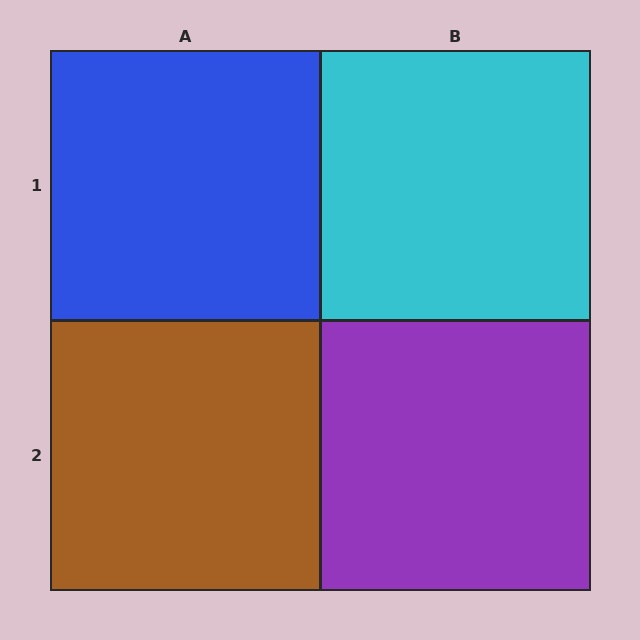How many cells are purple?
1 cell is purple.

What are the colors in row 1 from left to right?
Blue, cyan.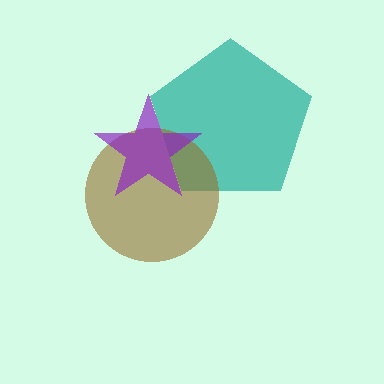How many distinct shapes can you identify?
There are 3 distinct shapes: a teal pentagon, a brown circle, a purple star.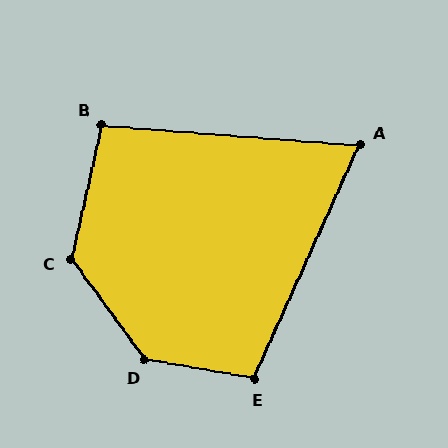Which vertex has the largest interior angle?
D, at approximately 136 degrees.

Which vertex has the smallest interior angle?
A, at approximately 70 degrees.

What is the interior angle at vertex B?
Approximately 99 degrees (obtuse).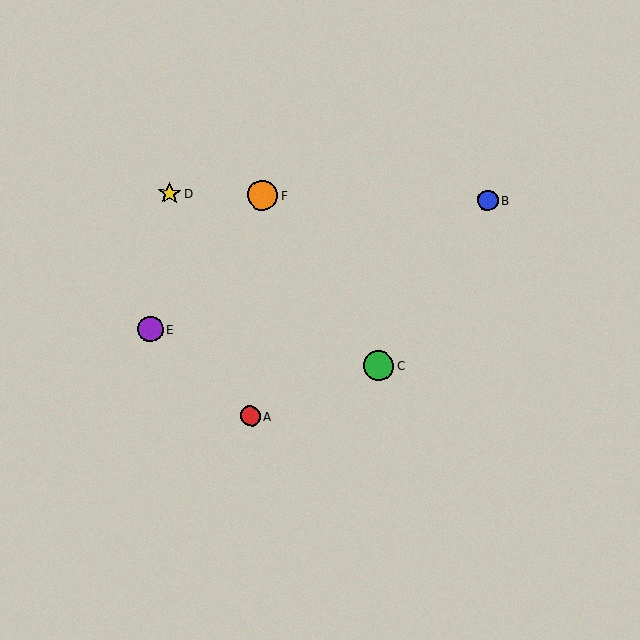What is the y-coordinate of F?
Object F is at y≈195.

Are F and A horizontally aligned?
No, F is at y≈195 and A is at y≈416.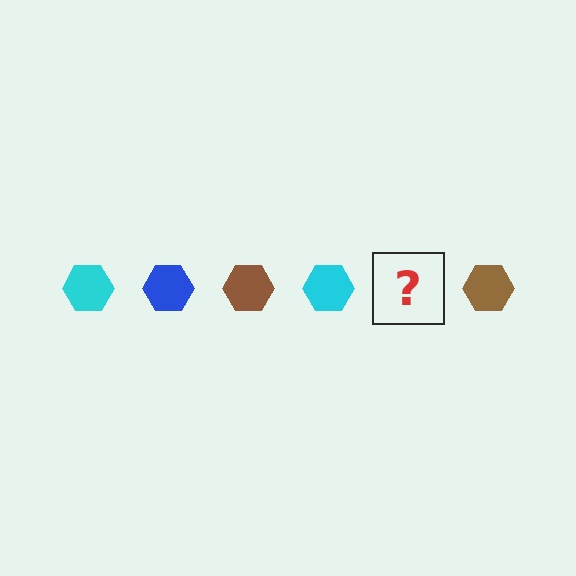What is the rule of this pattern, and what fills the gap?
The rule is that the pattern cycles through cyan, blue, brown hexagons. The gap should be filled with a blue hexagon.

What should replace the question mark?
The question mark should be replaced with a blue hexagon.